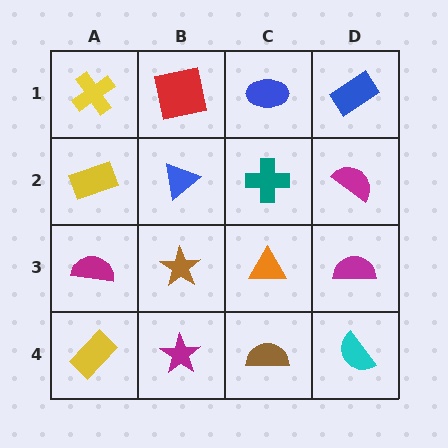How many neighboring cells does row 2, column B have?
4.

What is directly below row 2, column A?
A magenta semicircle.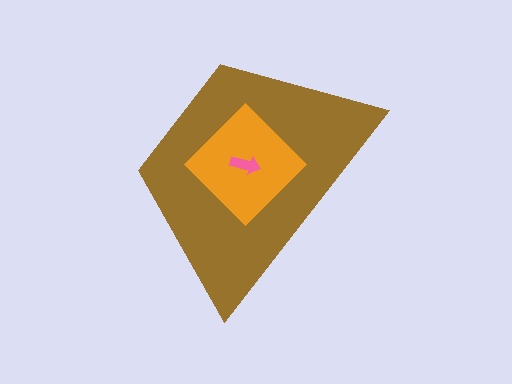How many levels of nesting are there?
3.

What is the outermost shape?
The brown trapezoid.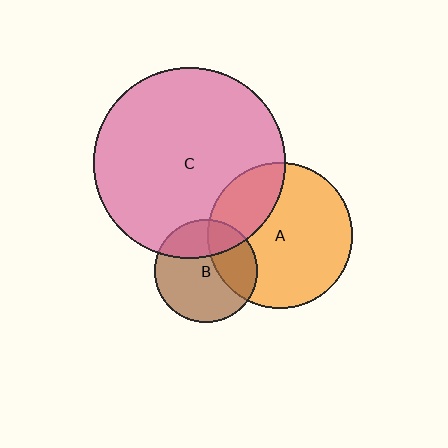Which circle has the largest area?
Circle C (pink).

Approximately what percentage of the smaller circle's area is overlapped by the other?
Approximately 30%.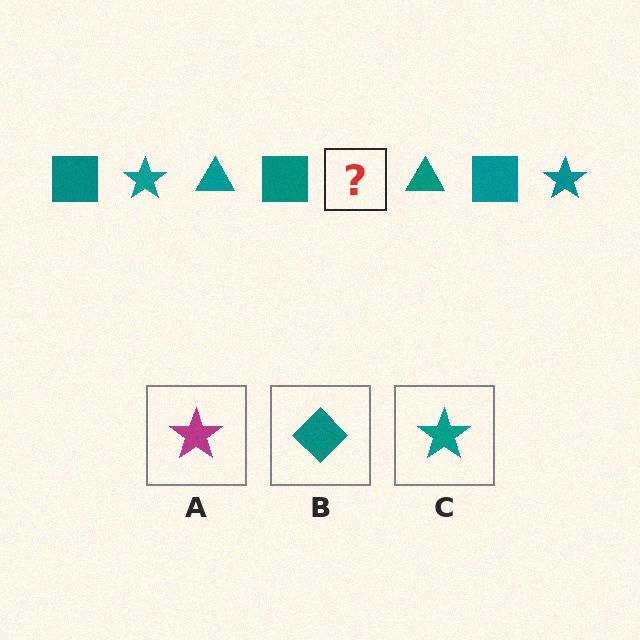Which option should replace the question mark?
Option C.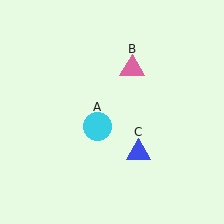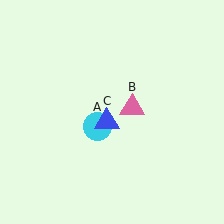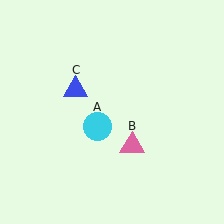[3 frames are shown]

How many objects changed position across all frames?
2 objects changed position: pink triangle (object B), blue triangle (object C).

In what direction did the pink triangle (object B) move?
The pink triangle (object B) moved down.